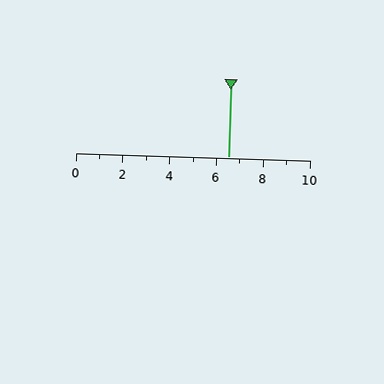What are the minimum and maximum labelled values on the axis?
The axis runs from 0 to 10.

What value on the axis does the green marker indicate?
The marker indicates approximately 6.5.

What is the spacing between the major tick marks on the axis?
The major ticks are spaced 2 apart.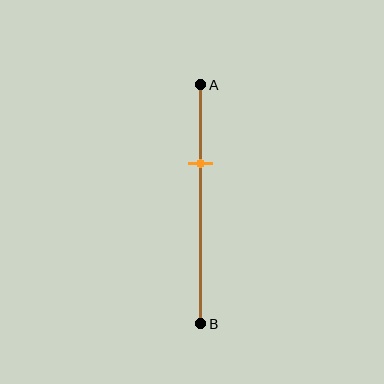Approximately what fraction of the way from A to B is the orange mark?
The orange mark is approximately 35% of the way from A to B.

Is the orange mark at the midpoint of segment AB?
No, the mark is at about 35% from A, not at the 50% midpoint.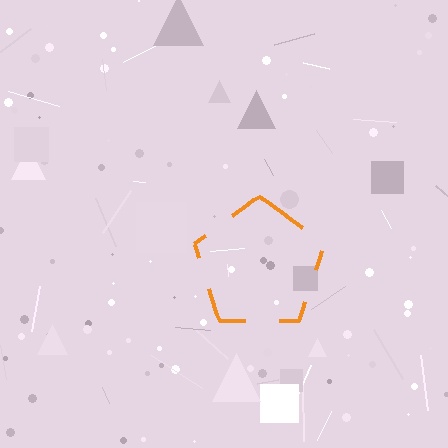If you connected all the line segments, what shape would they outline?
They would outline a pentagon.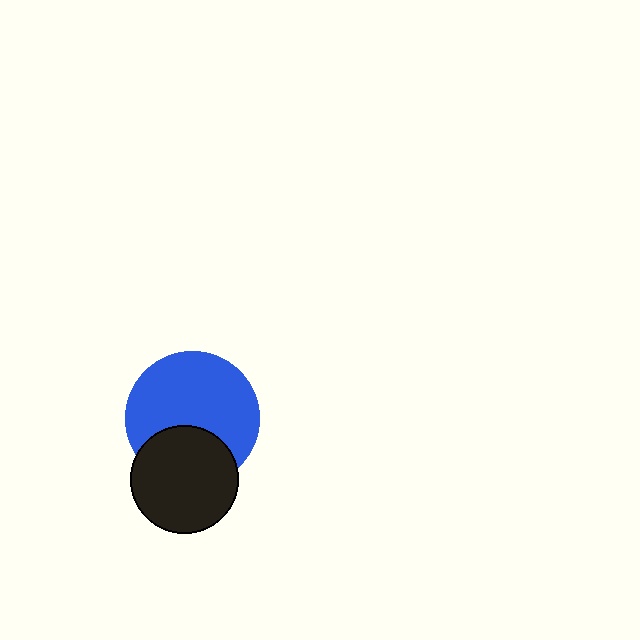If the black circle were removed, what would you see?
You would see the complete blue circle.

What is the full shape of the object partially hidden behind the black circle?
The partially hidden object is a blue circle.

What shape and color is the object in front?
The object in front is a black circle.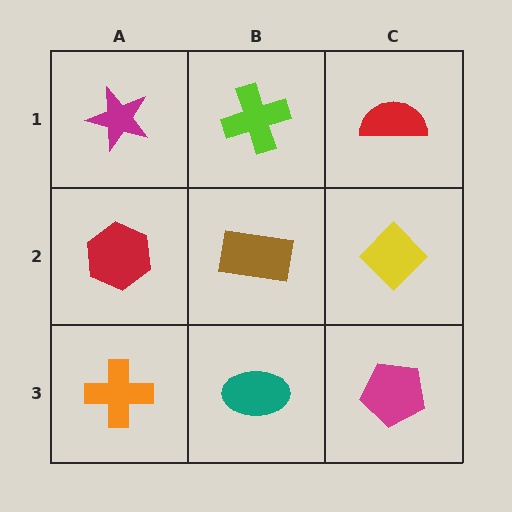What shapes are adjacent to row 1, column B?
A brown rectangle (row 2, column B), a magenta star (row 1, column A), a red semicircle (row 1, column C).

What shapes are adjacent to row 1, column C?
A yellow diamond (row 2, column C), a lime cross (row 1, column B).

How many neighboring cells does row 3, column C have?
2.